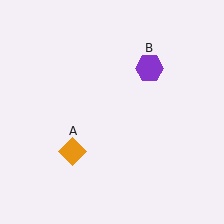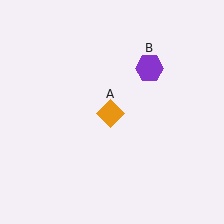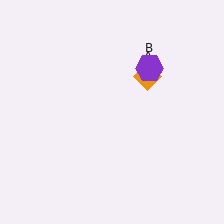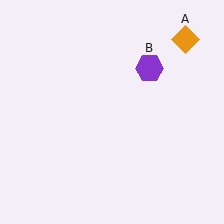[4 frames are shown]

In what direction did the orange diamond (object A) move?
The orange diamond (object A) moved up and to the right.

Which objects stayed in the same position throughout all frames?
Purple hexagon (object B) remained stationary.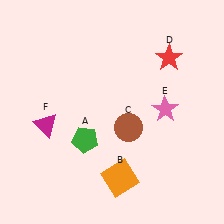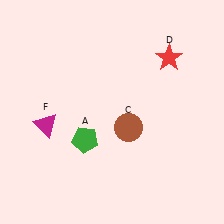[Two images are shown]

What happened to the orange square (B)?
The orange square (B) was removed in Image 2. It was in the bottom-right area of Image 1.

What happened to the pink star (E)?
The pink star (E) was removed in Image 2. It was in the top-right area of Image 1.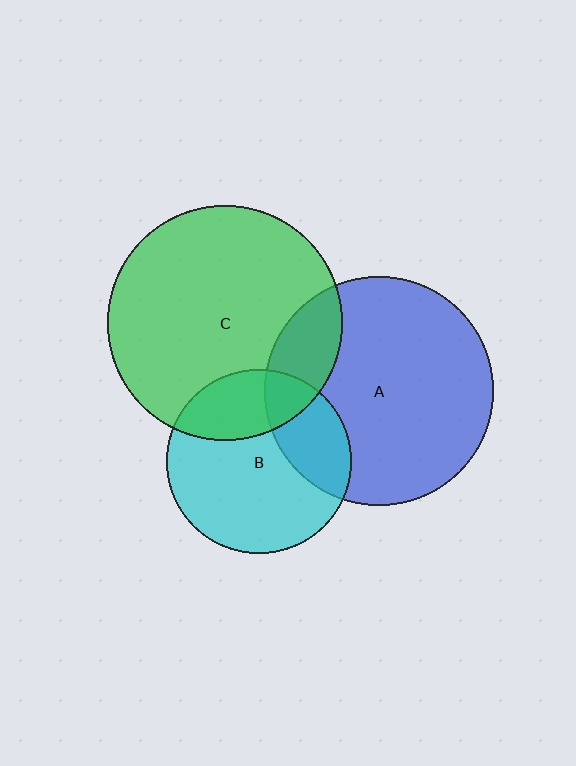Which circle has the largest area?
Circle C (green).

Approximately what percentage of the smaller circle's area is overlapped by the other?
Approximately 25%.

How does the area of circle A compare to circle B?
Approximately 1.5 times.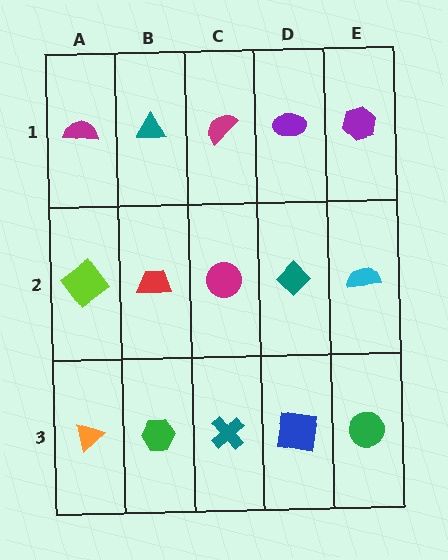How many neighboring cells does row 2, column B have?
4.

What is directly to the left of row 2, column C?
A red trapezoid.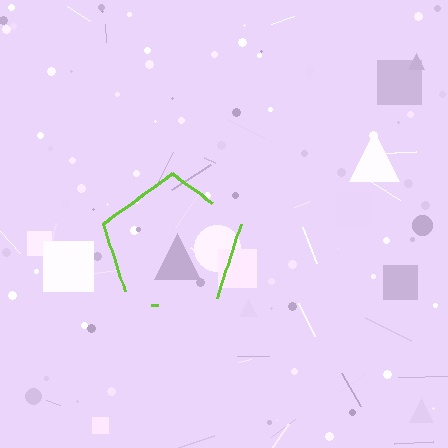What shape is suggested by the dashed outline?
The dashed outline suggests a pentagon.